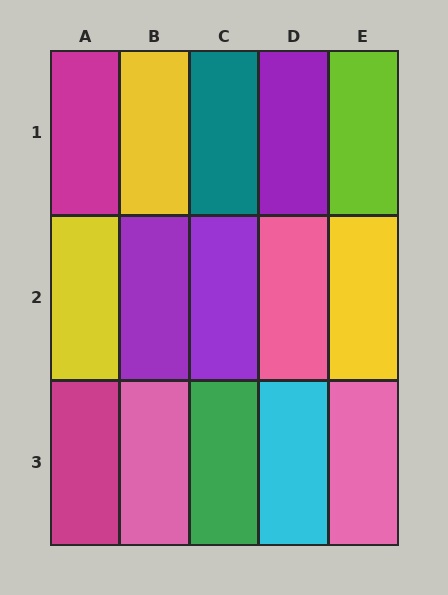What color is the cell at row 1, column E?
Lime.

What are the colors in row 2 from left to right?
Yellow, purple, purple, pink, yellow.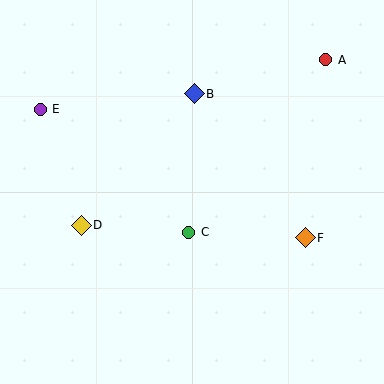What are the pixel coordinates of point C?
Point C is at (189, 232).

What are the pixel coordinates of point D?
Point D is at (81, 225).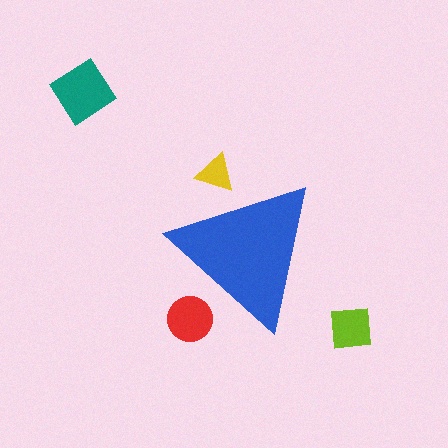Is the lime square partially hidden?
No, the lime square is fully visible.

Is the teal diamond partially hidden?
No, the teal diamond is fully visible.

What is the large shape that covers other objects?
A blue triangle.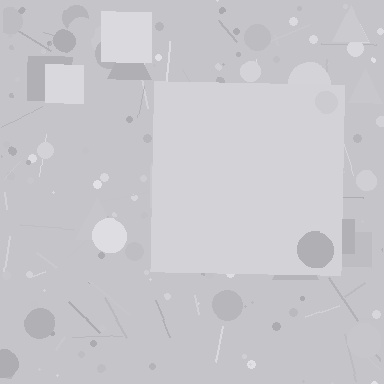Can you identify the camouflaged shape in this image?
The camouflaged shape is a square.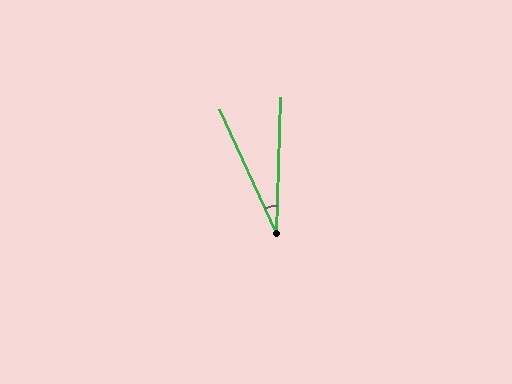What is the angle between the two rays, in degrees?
Approximately 26 degrees.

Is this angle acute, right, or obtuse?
It is acute.